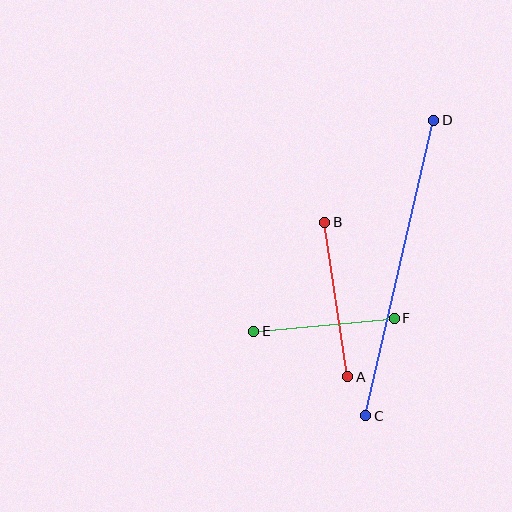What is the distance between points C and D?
The distance is approximately 303 pixels.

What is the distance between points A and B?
The distance is approximately 156 pixels.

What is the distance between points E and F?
The distance is approximately 141 pixels.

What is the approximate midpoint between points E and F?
The midpoint is at approximately (324, 325) pixels.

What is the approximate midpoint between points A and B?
The midpoint is at approximately (336, 300) pixels.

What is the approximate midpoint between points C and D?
The midpoint is at approximately (400, 268) pixels.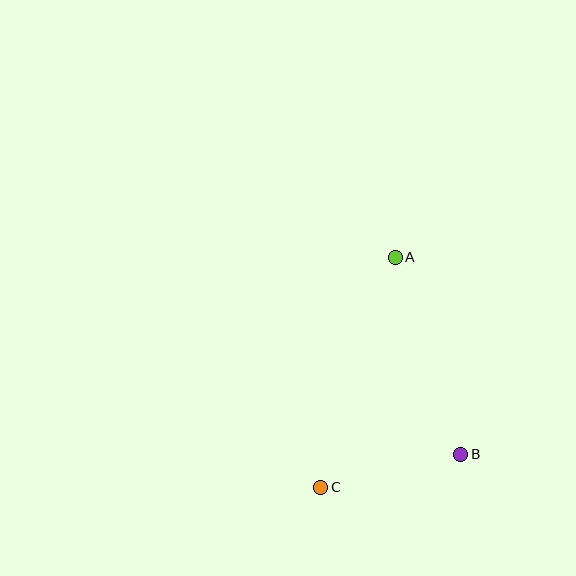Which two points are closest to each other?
Points B and C are closest to each other.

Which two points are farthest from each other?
Points A and C are farthest from each other.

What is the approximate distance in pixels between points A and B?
The distance between A and B is approximately 208 pixels.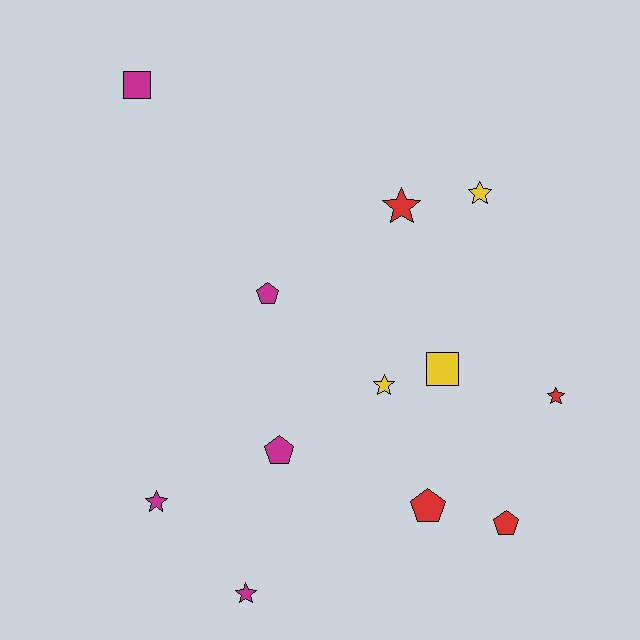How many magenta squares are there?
There is 1 magenta square.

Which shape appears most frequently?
Star, with 6 objects.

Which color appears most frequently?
Magenta, with 5 objects.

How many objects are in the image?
There are 12 objects.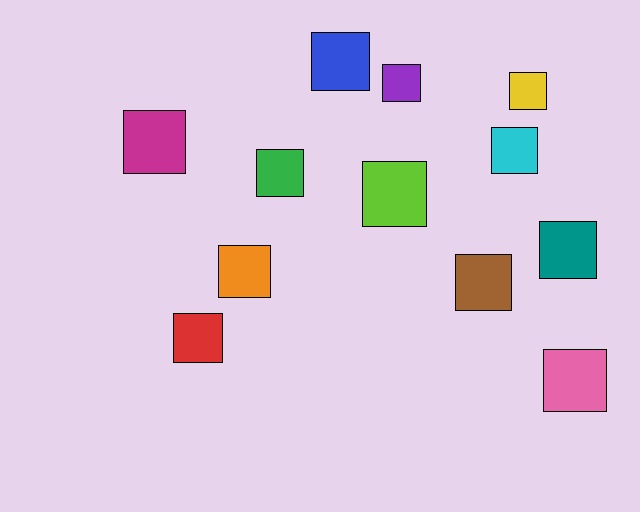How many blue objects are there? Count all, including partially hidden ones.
There is 1 blue object.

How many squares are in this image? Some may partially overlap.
There are 12 squares.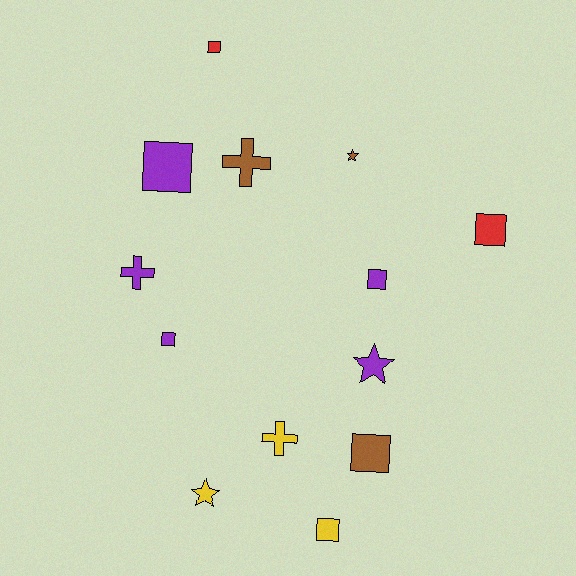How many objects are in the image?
There are 13 objects.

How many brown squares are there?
There is 1 brown square.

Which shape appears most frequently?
Square, with 7 objects.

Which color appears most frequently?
Purple, with 5 objects.